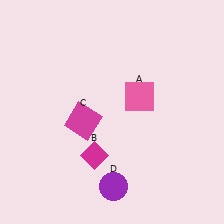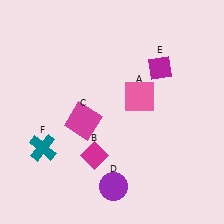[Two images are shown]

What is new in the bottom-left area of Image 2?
A teal cross (F) was added in the bottom-left area of Image 2.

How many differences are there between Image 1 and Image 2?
There are 2 differences between the two images.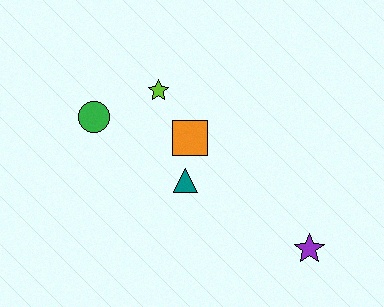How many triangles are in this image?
There is 1 triangle.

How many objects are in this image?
There are 5 objects.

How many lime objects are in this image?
There is 1 lime object.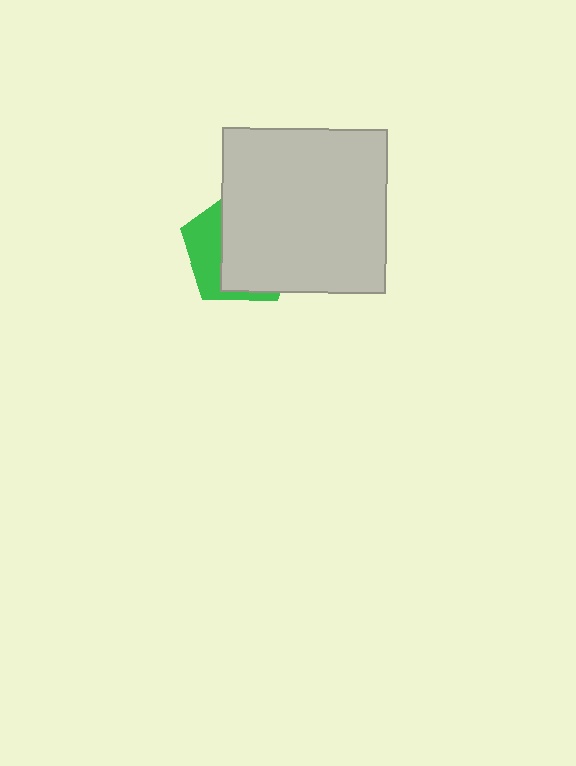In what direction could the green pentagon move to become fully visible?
The green pentagon could move left. That would shift it out from behind the light gray square entirely.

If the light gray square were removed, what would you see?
You would see the complete green pentagon.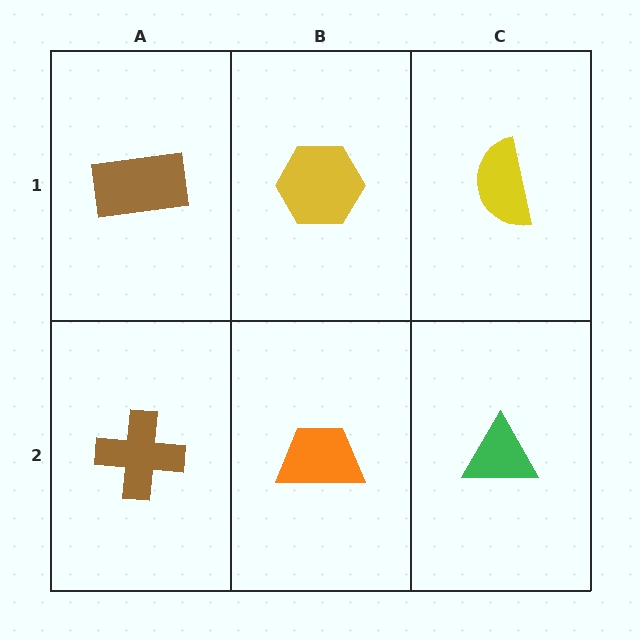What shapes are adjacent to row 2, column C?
A yellow semicircle (row 1, column C), an orange trapezoid (row 2, column B).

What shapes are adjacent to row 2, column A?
A brown rectangle (row 1, column A), an orange trapezoid (row 2, column B).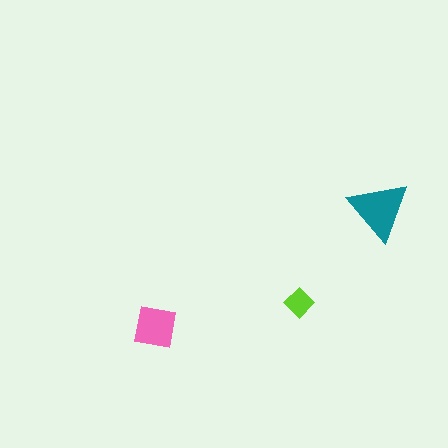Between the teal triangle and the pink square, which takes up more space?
The teal triangle.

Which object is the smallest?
The lime diamond.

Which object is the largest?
The teal triangle.